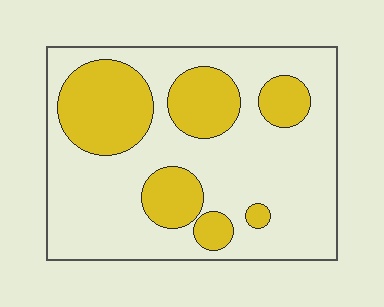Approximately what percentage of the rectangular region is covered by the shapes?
Approximately 30%.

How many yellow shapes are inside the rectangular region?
6.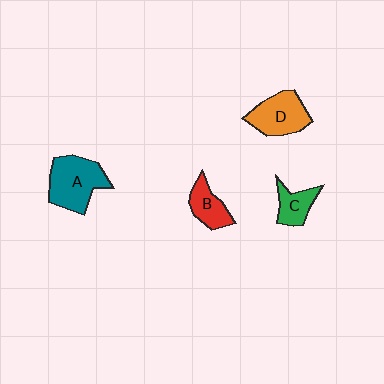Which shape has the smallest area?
Shape C (green).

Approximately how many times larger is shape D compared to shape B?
Approximately 1.5 times.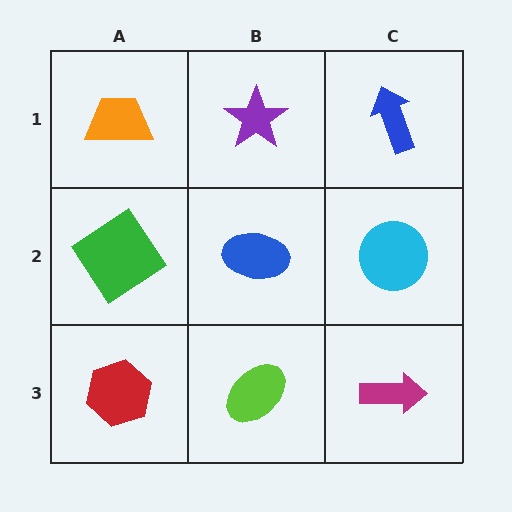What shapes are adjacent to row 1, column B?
A blue ellipse (row 2, column B), an orange trapezoid (row 1, column A), a blue arrow (row 1, column C).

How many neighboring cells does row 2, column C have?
3.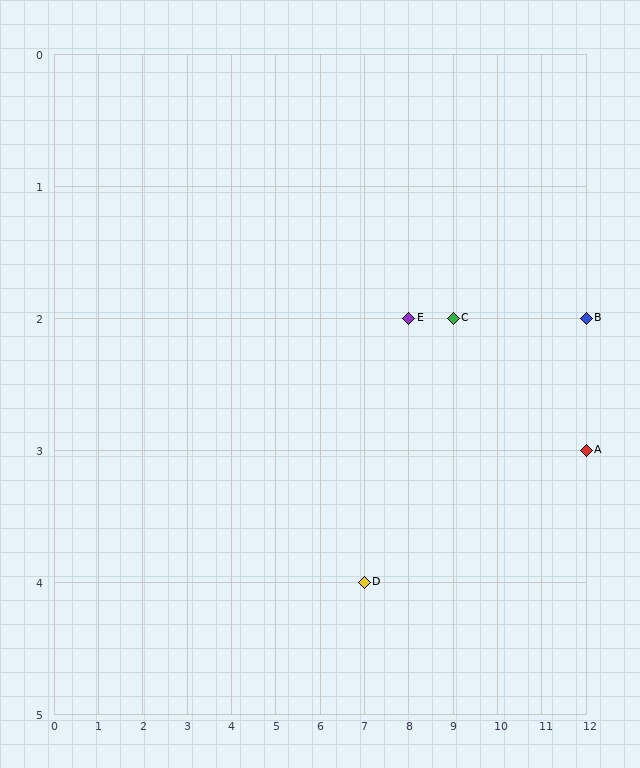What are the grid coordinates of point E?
Point E is at grid coordinates (8, 2).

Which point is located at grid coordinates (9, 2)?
Point C is at (9, 2).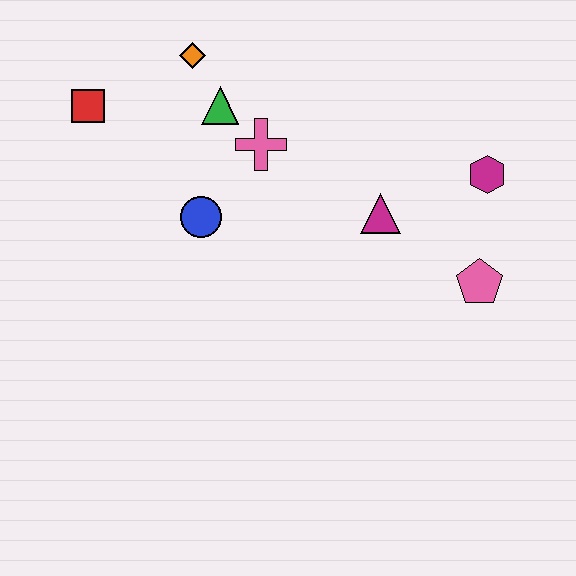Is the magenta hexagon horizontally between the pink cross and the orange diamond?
No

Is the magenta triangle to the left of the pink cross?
No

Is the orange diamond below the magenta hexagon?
No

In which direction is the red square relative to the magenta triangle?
The red square is to the left of the magenta triangle.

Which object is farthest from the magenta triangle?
The red square is farthest from the magenta triangle.